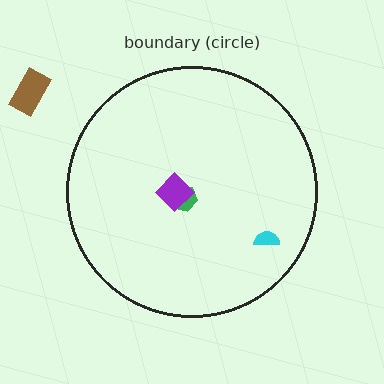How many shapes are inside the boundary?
3 inside, 1 outside.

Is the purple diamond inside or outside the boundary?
Inside.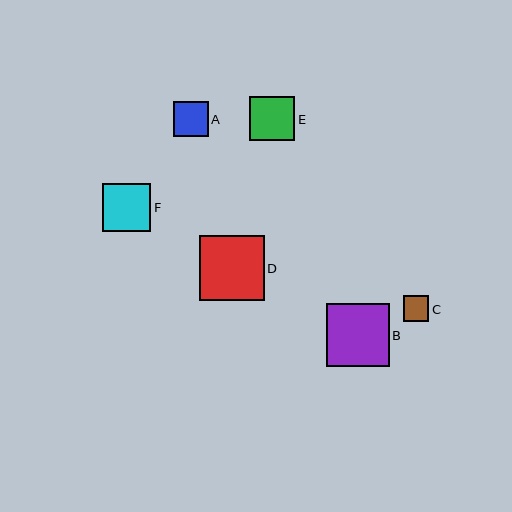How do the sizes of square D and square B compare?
Square D and square B are approximately the same size.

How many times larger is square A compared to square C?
Square A is approximately 1.4 times the size of square C.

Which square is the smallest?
Square C is the smallest with a size of approximately 25 pixels.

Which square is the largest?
Square D is the largest with a size of approximately 65 pixels.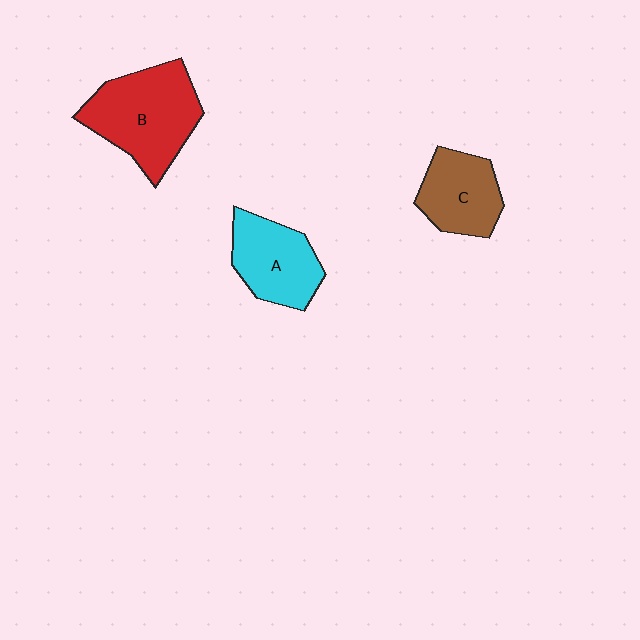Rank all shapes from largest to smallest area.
From largest to smallest: B (red), A (cyan), C (brown).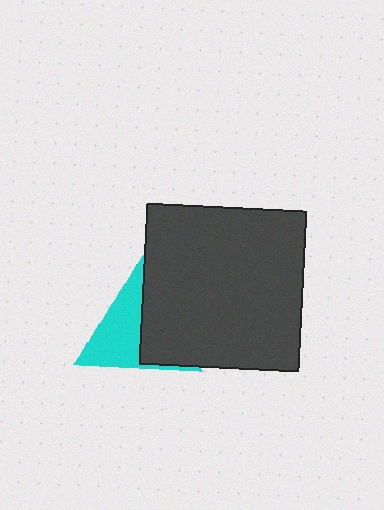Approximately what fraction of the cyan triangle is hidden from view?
Roughly 47% of the cyan triangle is hidden behind the dark gray rectangle.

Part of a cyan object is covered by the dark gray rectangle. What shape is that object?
It is a triangle.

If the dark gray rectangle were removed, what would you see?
You would see the complete cyan triangle.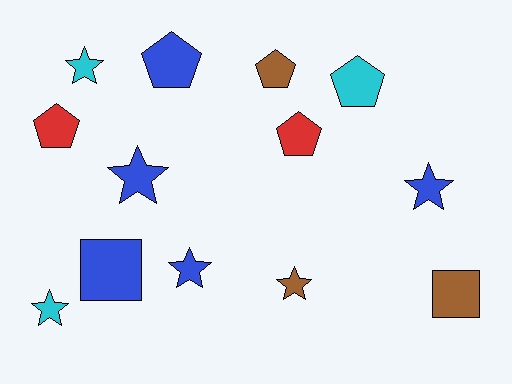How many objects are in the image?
There are 13 objects.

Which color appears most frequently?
Blue, with 5 objects.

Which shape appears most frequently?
Star, with 6 objects.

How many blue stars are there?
There are 3 blue stars.